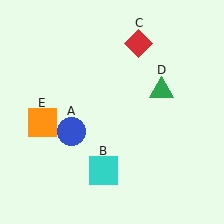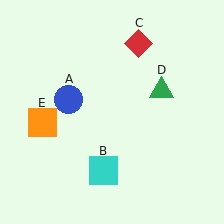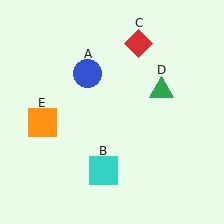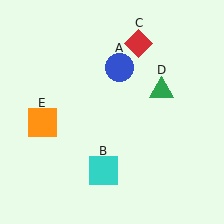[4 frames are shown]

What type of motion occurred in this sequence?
The blue circle (object A) rotated clockwise around the center of the scene.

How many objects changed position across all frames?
1 object changed position: blue circle (object A).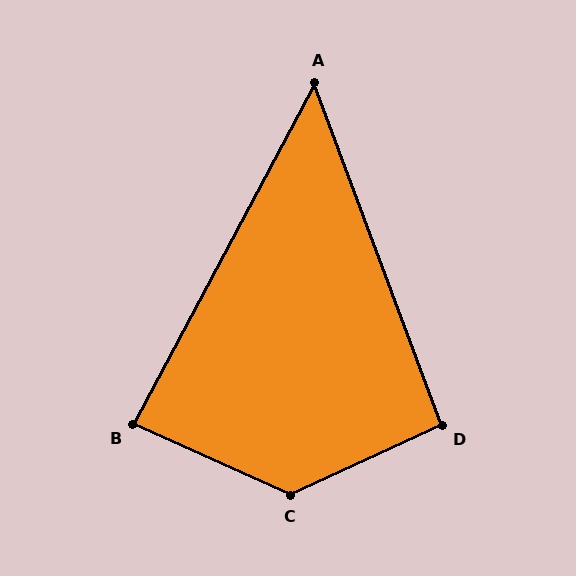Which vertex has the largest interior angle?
C, at approximately 131 degrees.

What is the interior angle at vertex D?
Approximately 94 degrees (approximately right).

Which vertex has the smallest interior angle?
A, at approximately 49 degrees.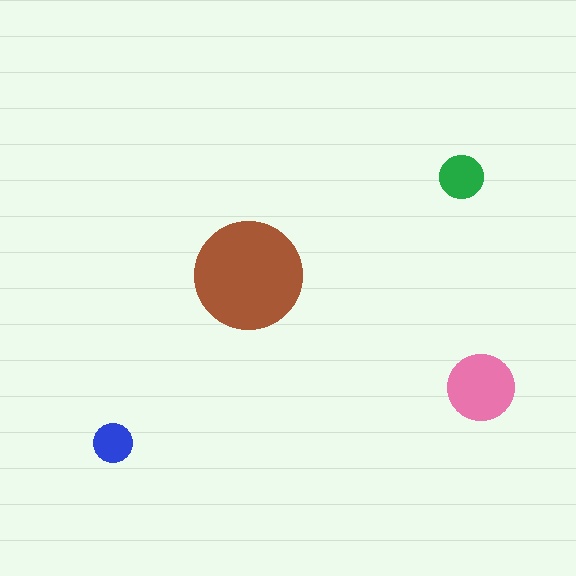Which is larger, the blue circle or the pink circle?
The pink one.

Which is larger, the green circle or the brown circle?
The brown one.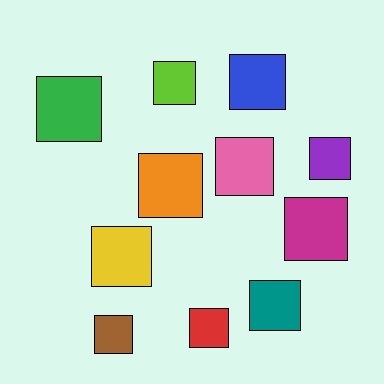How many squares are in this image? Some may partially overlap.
There are 11 squares.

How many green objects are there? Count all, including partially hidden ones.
There is 1 green object.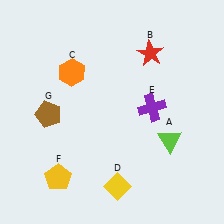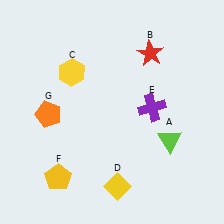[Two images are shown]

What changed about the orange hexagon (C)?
In Image 1, C is orange. In Image 2, it changed to yellow.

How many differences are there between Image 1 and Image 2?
There are 2 differences between the two images.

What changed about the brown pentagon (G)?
In Image 1, G is brown. In Image 2, it changed to orange.